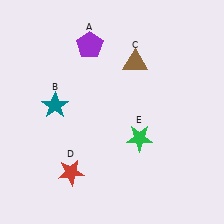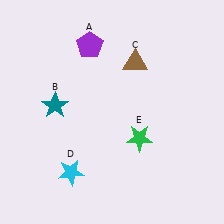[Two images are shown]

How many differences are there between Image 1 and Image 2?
There is 1 difference between the two images.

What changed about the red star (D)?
In Image 1, D is red. In Image 2, it changed to cyan.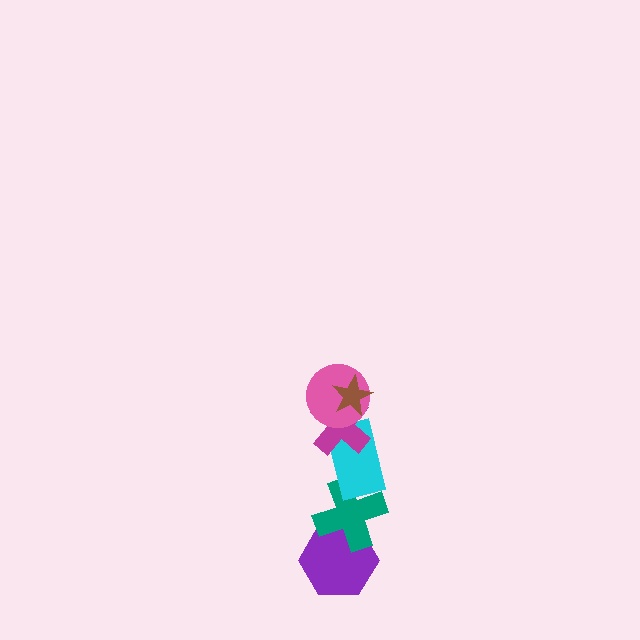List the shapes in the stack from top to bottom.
From top to bottom: the brown star, the pink circle, the magenta cross, the cyan rectangle, the teal cross, the purple hexagon.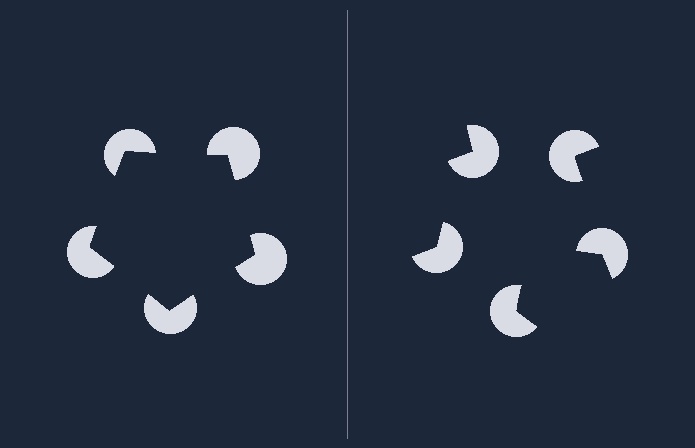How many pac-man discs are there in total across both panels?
10 — 5 on each side.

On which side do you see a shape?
An illusory pentagon appears on the left side. On the right side the wedge cuts are rotated, so no coherent shape forms.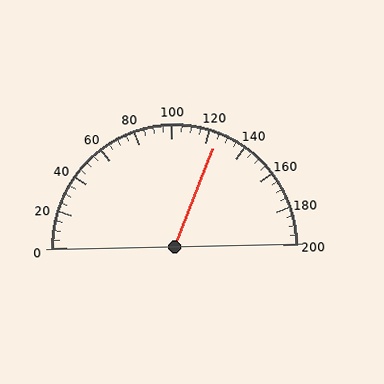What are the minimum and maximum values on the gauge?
The gauge ranges from 0 to 200.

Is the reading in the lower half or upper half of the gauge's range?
The reading is in the upper half of the range (0 to 200).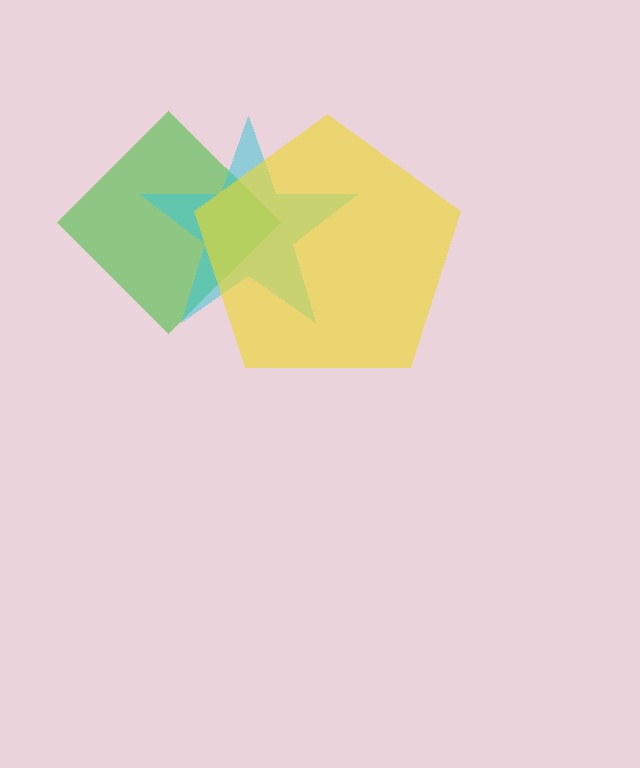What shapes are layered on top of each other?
The layered shapes are: a green diamond, a cyan star, a yellow pentagon.